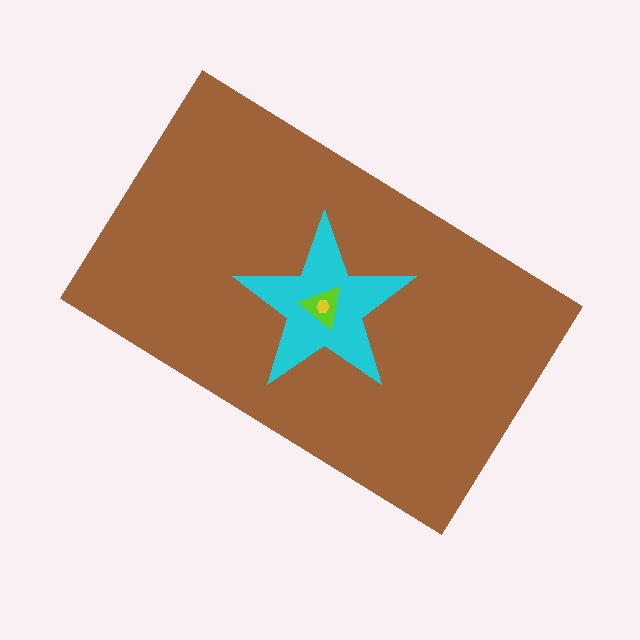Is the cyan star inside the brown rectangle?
Yes.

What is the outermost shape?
The brown rectangle.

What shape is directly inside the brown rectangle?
The cyan star.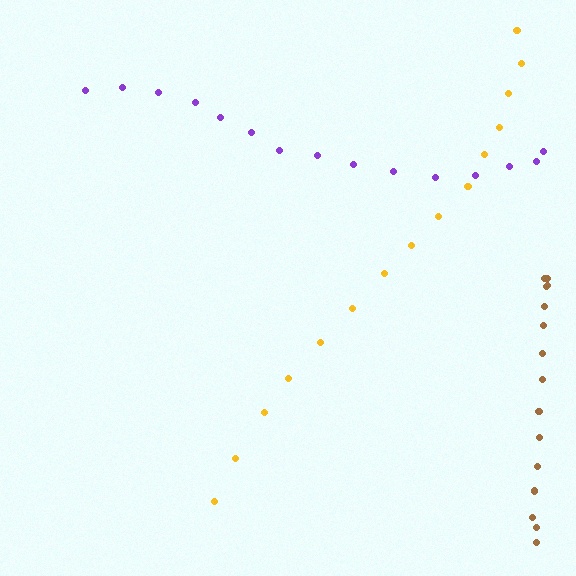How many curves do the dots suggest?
There are 3 distinct paths.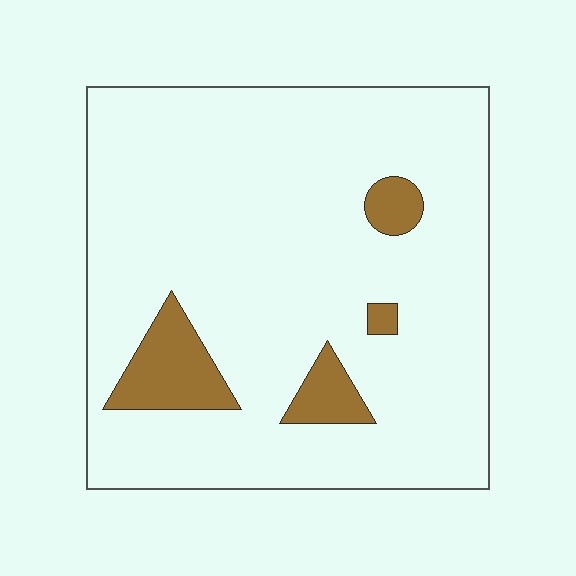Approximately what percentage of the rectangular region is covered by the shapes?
Approximately 10%.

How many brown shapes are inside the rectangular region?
4.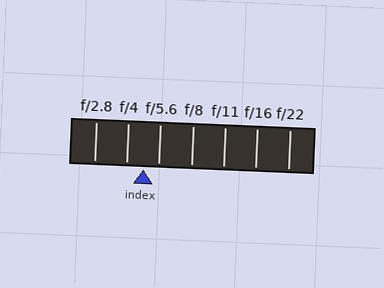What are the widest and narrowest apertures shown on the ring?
The widest aperture shown is f/2.8 and the narrowest is f/22.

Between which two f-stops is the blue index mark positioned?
The index mark is between f/4 and f/5.6.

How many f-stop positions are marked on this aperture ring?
There are 7 f-stop positions marked.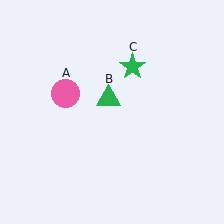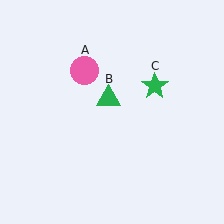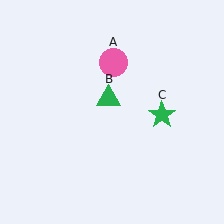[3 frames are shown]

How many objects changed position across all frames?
2 objects changed position: pink circle (object A), green star (object C).